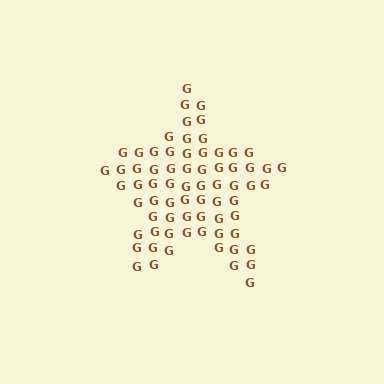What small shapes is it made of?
It is made of small letter G's.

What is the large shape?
The large shape is a star.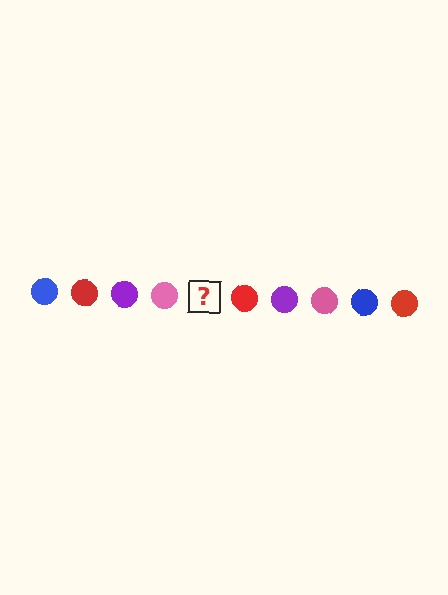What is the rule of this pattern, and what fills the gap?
The rule is that the pattern cycles through blue, red, purple, pink circles. The gap should be filled with a blue circle.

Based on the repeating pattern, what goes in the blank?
The blank should be a blue circle.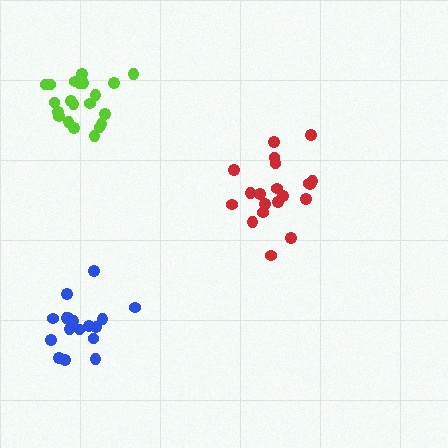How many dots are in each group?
Group 1: 20 dots, Group 2: 21 dots, Group 3: 17 dots (58 total).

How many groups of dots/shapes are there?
There are 3 groups.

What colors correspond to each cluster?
The clusters are colored: red, lime, blue.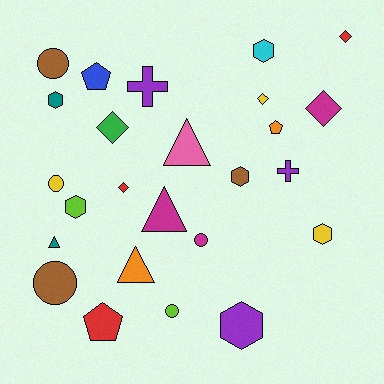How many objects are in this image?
There are 25 objects.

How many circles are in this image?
There are 5 circles.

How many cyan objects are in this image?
There is 1 cyan object.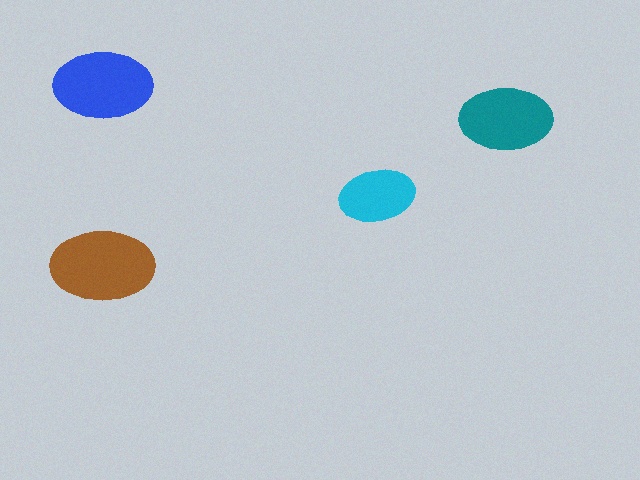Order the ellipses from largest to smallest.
the brown one, the blue one, the teal one, the cyan one.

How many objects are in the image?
There are 4 objects in the image.